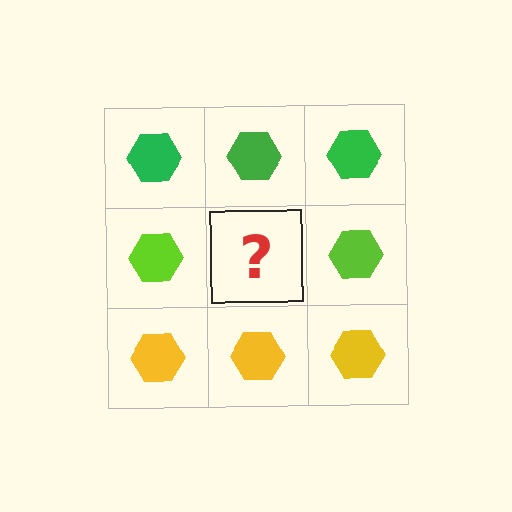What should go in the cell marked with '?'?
The missing cell should contain a lime hexagon.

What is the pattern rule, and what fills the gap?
The rule is that each row has a consistent color. The gap should be filled with a lime hexagon.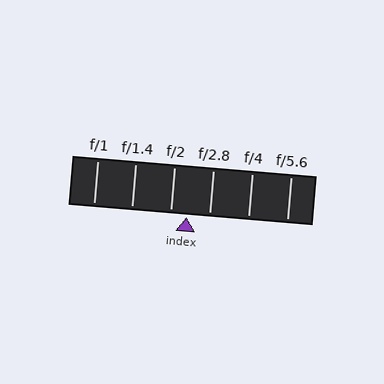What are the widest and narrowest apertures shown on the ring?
The widest aperture shown is f/1 and the narrowest is f/5.6.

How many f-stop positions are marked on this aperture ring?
There are 6 f-stop positions marked.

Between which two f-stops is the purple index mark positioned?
The index mark is between f/2 and f/2.8.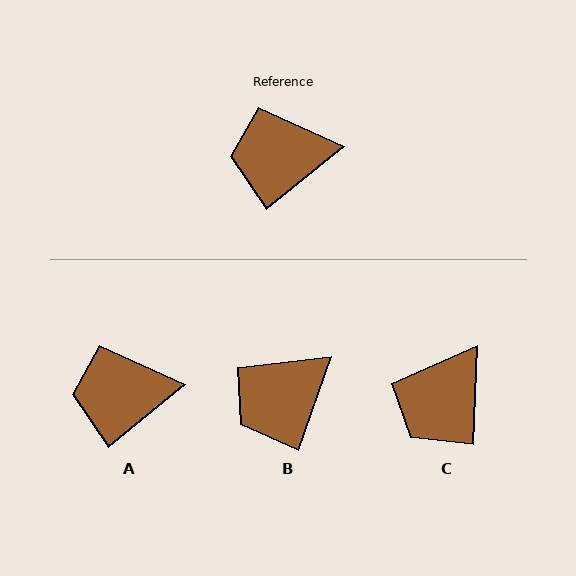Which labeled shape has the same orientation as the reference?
A.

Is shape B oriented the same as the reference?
No, it is off by about 32 degrees.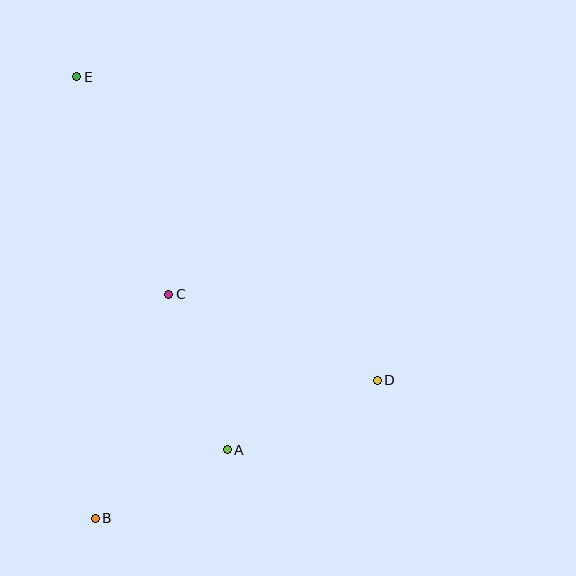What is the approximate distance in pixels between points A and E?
The distance between A and E is approximately 402 pixels.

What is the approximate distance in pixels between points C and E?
The distance between C and E is approximately 236 pixels.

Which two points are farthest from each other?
Points B and E are farthest from each other.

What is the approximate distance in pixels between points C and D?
The distance between C and D is approximately 226 pixels.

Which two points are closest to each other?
Points A and B are closest to each other.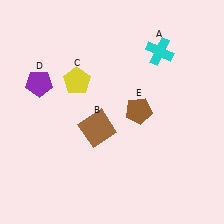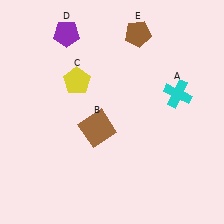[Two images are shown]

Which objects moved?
The objects that moved are: the cyan cross (A), the purple pentagon (D), the brown pentagon (E).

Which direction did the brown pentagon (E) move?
The brown pentagon (E) moved up.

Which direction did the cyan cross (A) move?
The cyan cross (A) moved down.